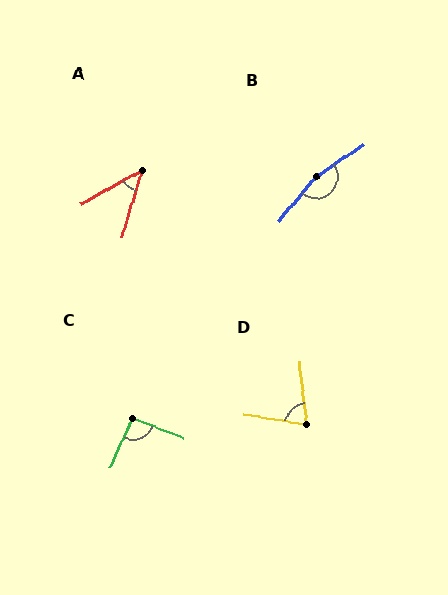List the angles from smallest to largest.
A (44°), D (75°), C (92°), B (164°).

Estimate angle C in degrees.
Approximately 92 degrees.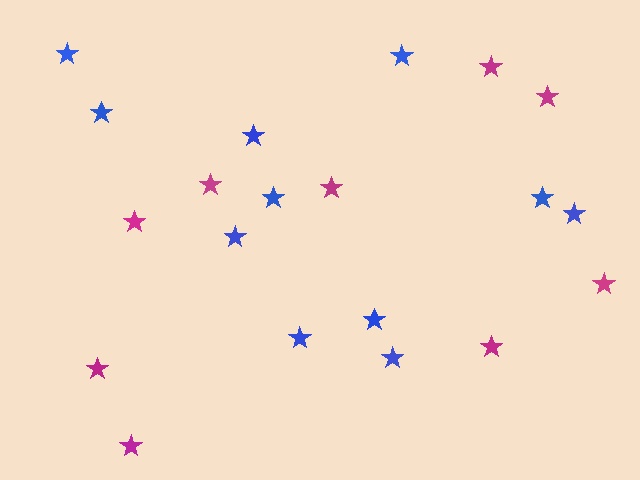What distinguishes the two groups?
There are 2 groups: one group of blue stars (11) and one group of magenta stars (9).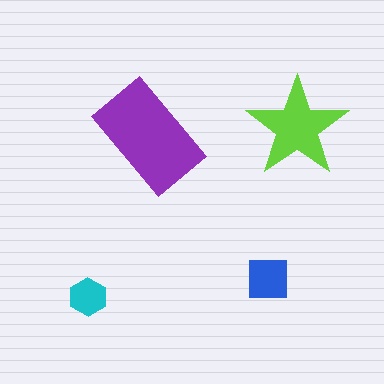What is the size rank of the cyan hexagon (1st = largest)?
4th.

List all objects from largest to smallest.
The purple rectangle, the lime star, the blue square, the cyan hexagon.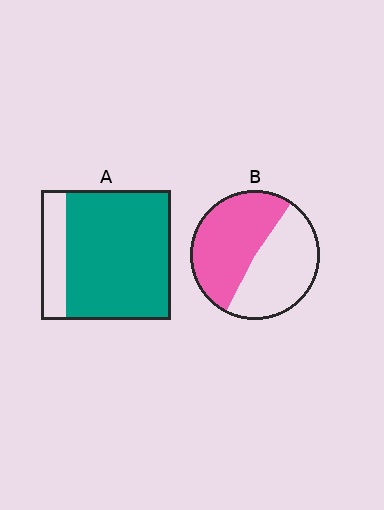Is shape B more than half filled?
Roughly half.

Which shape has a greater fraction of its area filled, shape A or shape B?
Shape A.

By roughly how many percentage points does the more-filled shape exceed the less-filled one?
By roughly 30 percentage points (A over B).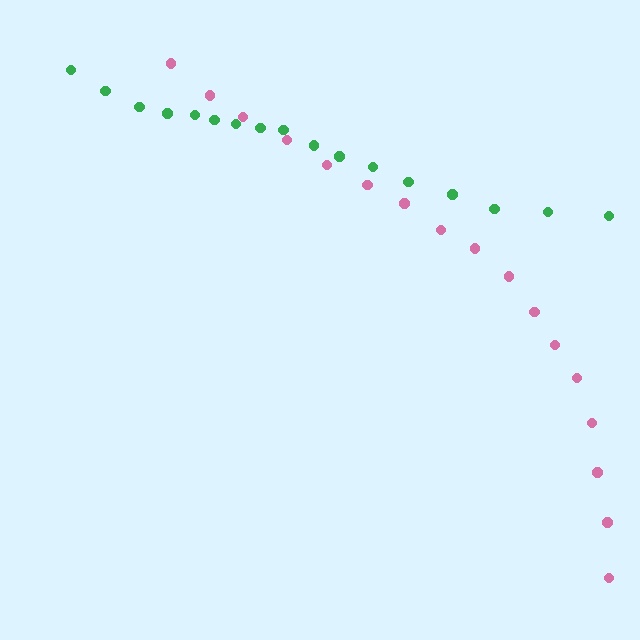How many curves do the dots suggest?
There are 2 distinct paths.